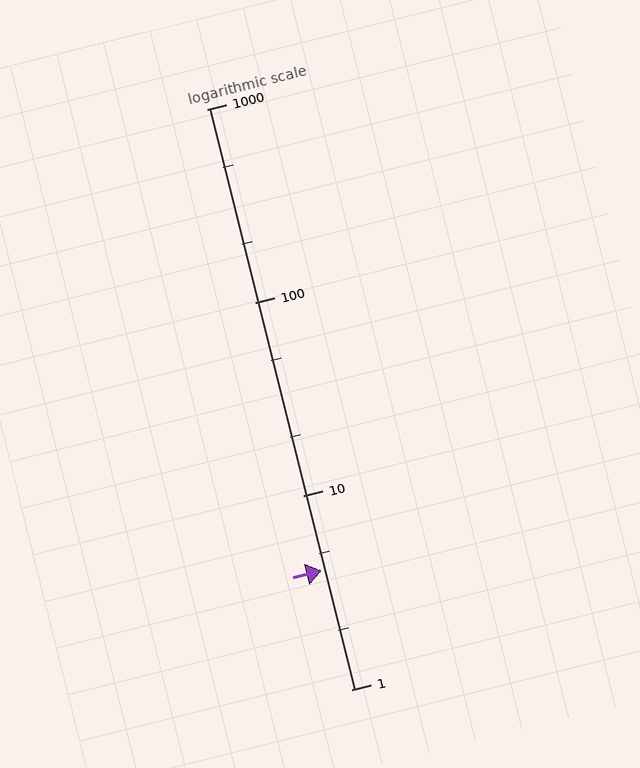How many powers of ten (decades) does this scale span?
The scale spans 3 decades, from 1 to 1000.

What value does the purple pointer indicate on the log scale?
The pointer indicates approximately 4.1.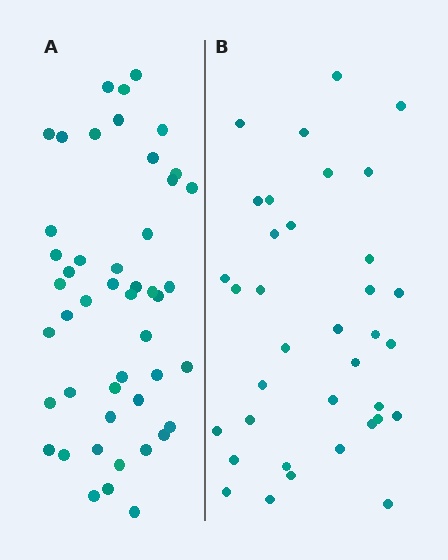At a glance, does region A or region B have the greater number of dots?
Region A (the left region) has more dots.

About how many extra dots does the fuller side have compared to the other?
Region A has roughly 12 or so more dots than region B.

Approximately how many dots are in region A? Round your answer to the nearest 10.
About 50 dots. (The exact count is 47, which rounds to 50.)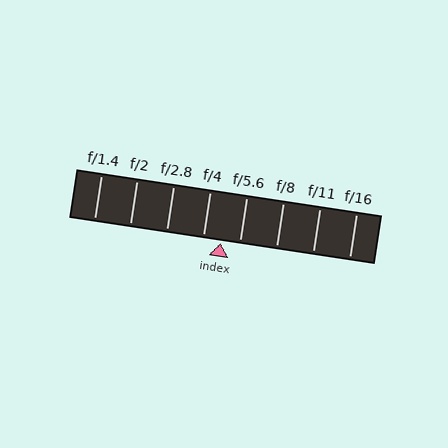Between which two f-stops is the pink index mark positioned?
The index mark is between f/4 and f/5.6.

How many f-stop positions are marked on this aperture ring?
There are 8 f-stop positions marked.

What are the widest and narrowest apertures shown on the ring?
The widest aperture shown is f/1.4 and the narrowest is f/16.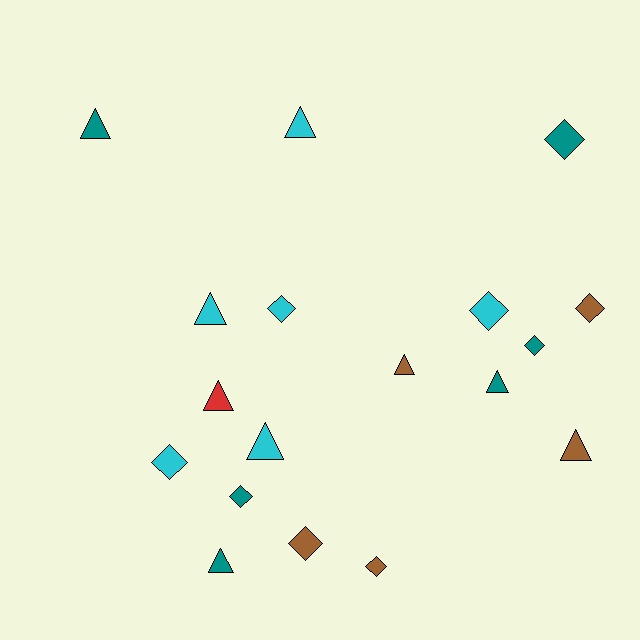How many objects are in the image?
There are 18 objects.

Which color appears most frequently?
Cyan, with 6 objects.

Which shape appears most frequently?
Diamond, with 9 objects.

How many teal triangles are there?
There are 3 teal triangles.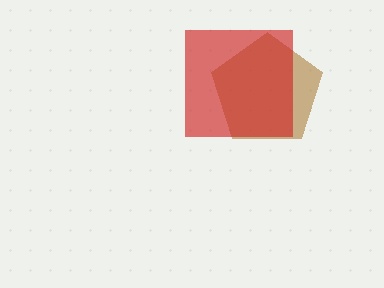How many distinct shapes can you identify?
There are 2 distinct shapes: a brown pentagon, a red square.